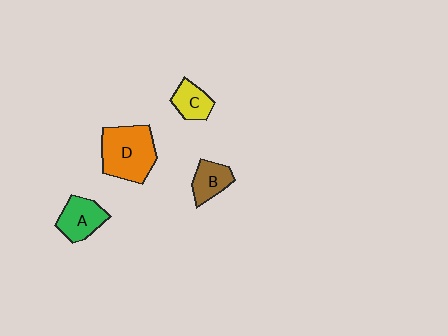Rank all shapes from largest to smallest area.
From largest to smallest: D (orange), A (green), B (brown), C (yellow).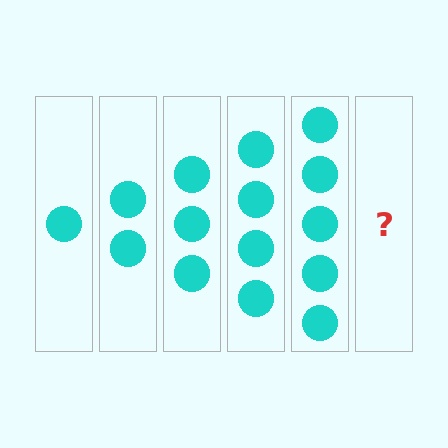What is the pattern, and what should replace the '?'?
The pattern is that each step adds one more circle. The '?' should be 6 circles.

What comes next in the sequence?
The next element should be 6 circles.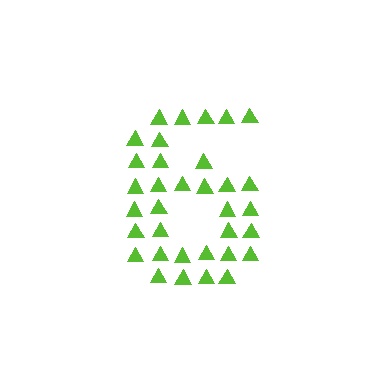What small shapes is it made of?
It is made of small triangles.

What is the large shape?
The large shape is the digit 6.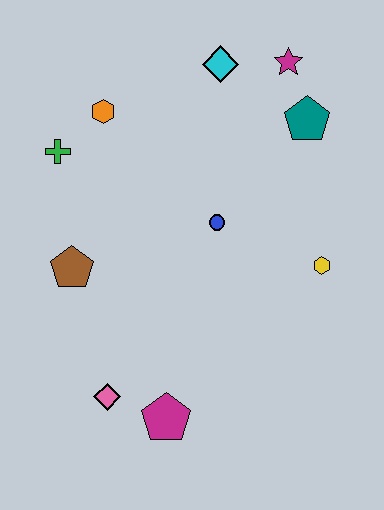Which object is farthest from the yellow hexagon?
The green cross is farthest from the yellow hexagon.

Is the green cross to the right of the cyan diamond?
No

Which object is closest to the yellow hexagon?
The blue circle is closest to the yellow hexagon.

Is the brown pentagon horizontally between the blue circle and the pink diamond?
No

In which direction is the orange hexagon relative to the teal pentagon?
The orange hexagon is to the left of the teal pentagon.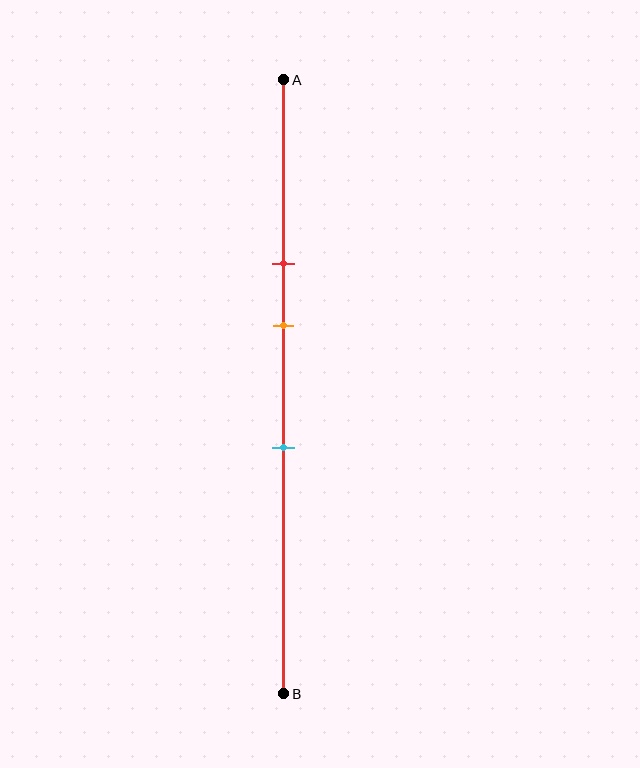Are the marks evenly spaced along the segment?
Yes, the marks are approximately evenly spaced.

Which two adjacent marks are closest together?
The red and orange marks are the closest adjacent pair.